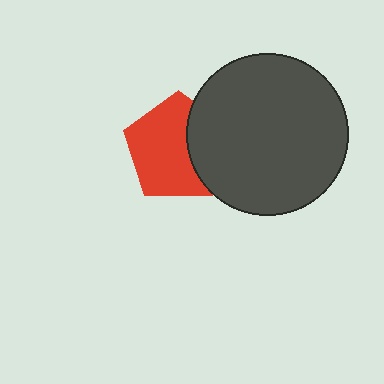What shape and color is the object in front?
The object in front is a dark gray circle.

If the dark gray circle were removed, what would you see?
You would see the complete red pentagon.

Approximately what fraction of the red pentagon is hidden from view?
Roughly 33% of the red pentagon is hidden behind the dark gray circle.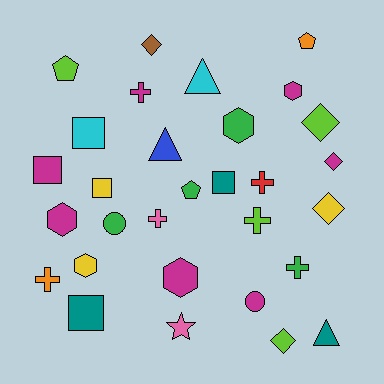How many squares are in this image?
There are 5 squares.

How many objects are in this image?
There are 30 objects.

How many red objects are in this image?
There is 1 red object.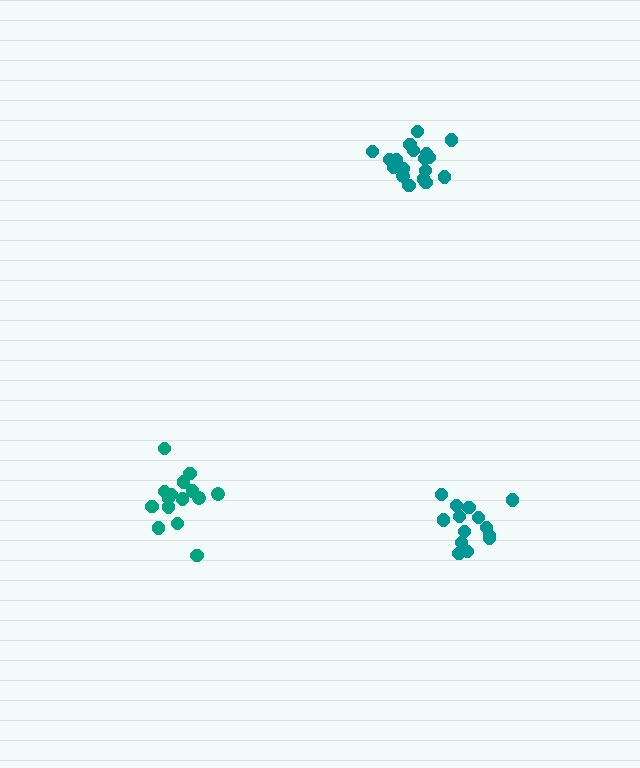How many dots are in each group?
Group 1: 18 dots, Group 2: 15 dots, Group 3: 14 dots (47 total).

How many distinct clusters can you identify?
There are 3 distinct clusters.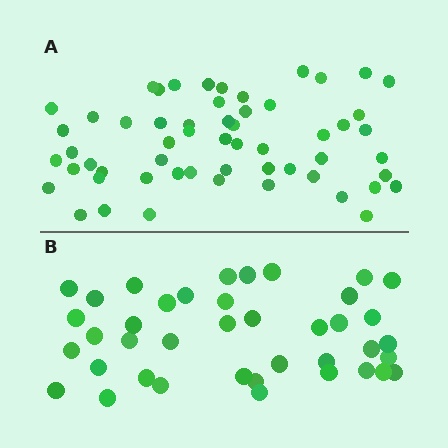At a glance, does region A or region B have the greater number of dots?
Region A (the top region) has more dots.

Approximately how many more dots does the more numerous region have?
Region A has approximately 15 more dots than region B.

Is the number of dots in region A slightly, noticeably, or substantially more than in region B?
Region A has noticeably more, but not dramatically so. The ratio is roughly 1.4 to 1.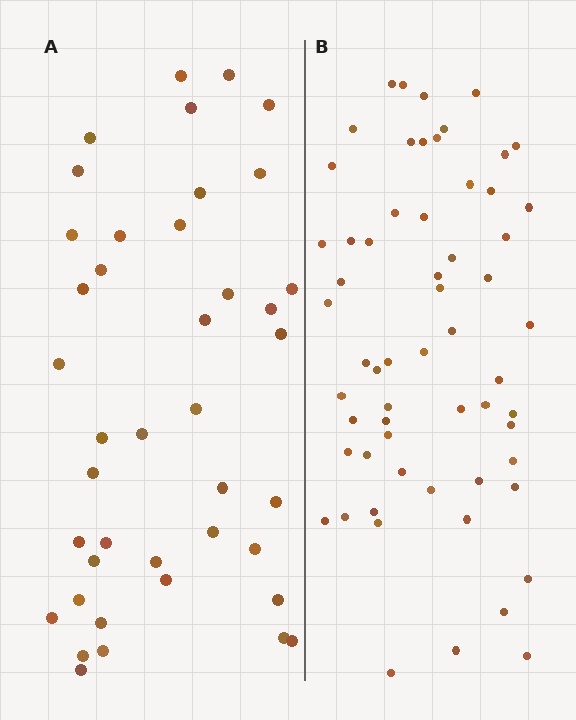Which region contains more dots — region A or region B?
Region B (the right region) has more dots.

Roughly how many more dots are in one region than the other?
Region B has approximately 20 more dots than region A.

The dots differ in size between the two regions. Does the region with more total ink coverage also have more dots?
No. Region A has more total ink coverage because its dots are larger, but region B actually contains more individual dots. Total area can be misleading — the number of items is what matters here.